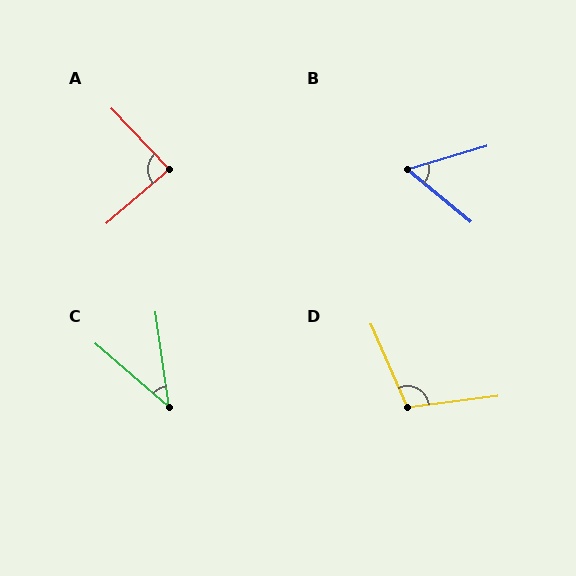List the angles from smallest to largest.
C (41°), B (56°), A (87°), D (106°).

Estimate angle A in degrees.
Approximately 87 degrees.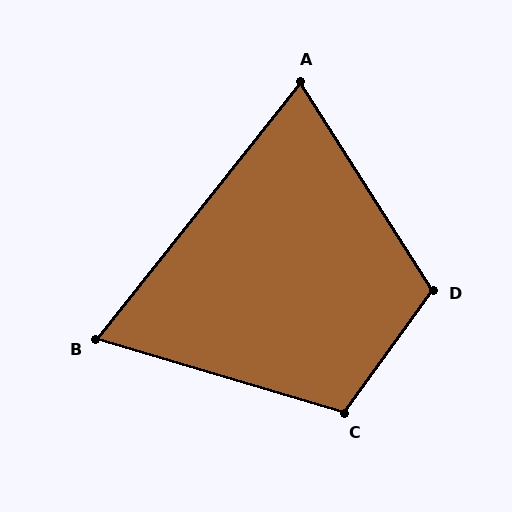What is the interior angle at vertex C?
Approximately 109 degrees (obtuse).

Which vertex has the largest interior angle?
D, at approximately 112 degrees.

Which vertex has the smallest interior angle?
B, at approximately 68 degrees.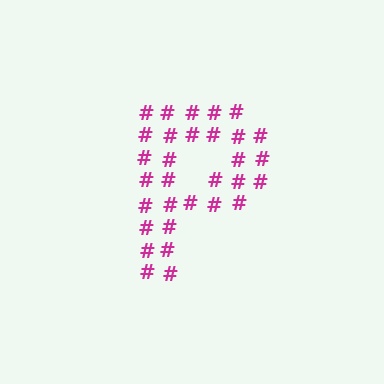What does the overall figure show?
The overall figure shows the letter P.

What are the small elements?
The small elements are hash symbols.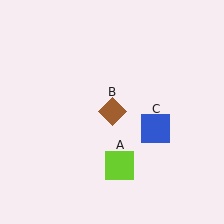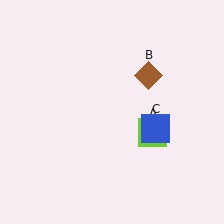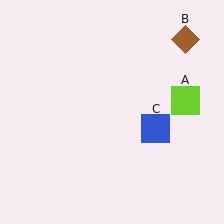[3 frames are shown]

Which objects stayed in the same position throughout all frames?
Blue square (object C) remained stationary.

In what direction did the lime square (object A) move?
The lime square (object A) moved up and to the right.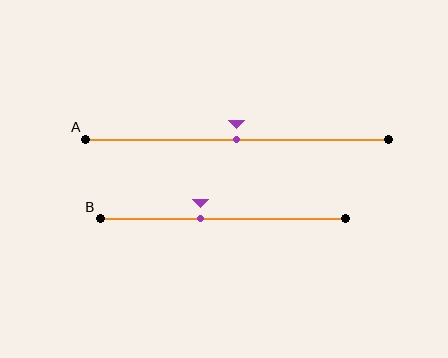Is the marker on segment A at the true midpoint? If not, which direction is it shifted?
Yes, the marker on segment A is at the true midpoint.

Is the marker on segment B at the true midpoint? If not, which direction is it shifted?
No, the marker on segment B is shifted to the left by about 9% of the segment length.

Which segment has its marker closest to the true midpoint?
Segment A has its marker closest to the true midpoint.